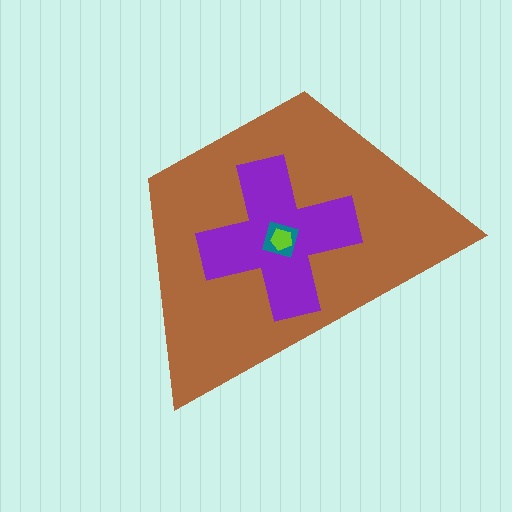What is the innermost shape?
The lime pentagon.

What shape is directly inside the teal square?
The lime pentagon.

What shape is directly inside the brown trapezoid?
The purple cross.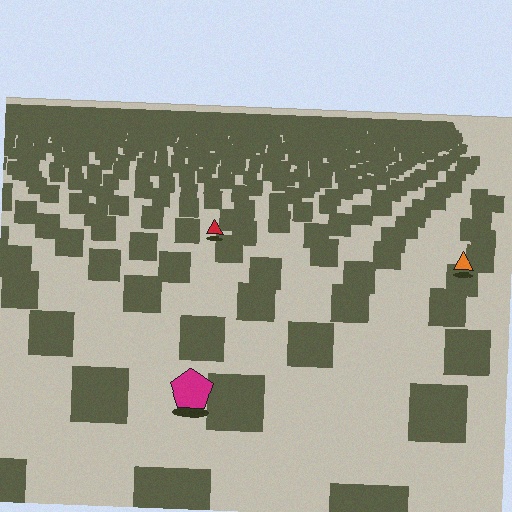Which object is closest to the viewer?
The magenta pentagon is closest. The texture marks near it are larger and more spread out.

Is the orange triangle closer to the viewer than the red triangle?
Yes. The orange triangle is closer — you can tell from the texture gradient: the ground texture is coarser near it.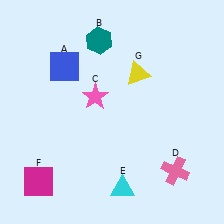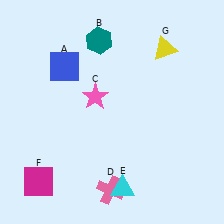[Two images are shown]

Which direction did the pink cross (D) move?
The pink cross (D) moved left.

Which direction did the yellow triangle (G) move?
The yellow triangle (G) moved right.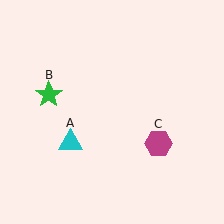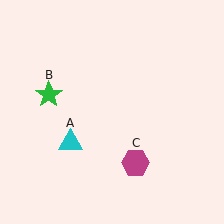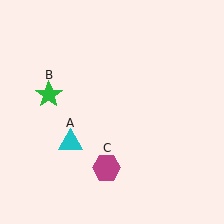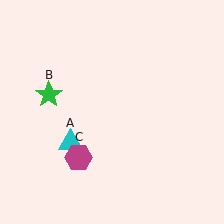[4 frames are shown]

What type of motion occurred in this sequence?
The magenta hexagon (object C) rotated clockwise around the center of the scene.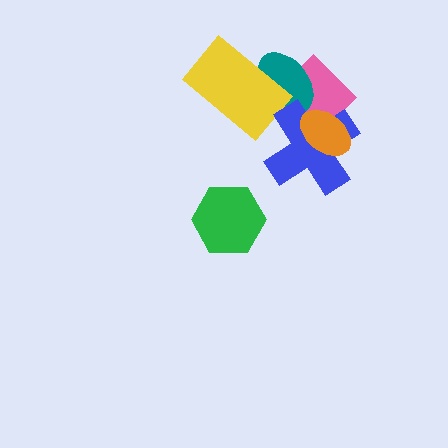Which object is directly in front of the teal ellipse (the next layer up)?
The yellow rectangle is directly in front of the teal ellipse.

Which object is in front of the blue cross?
The orange ellipse is in front of the blue cross.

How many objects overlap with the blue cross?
3 objects overlap with the blue cross.